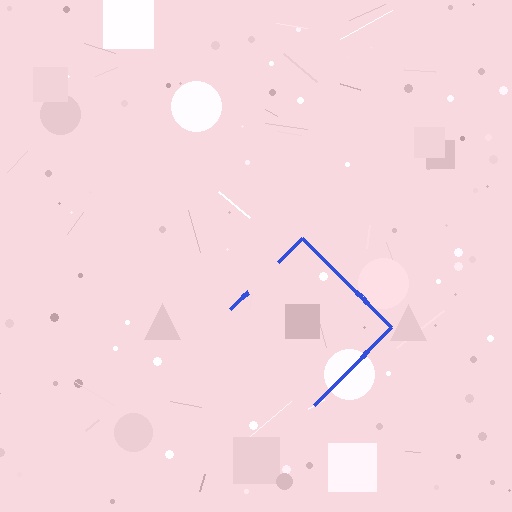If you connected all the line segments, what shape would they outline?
They would outline a diamond.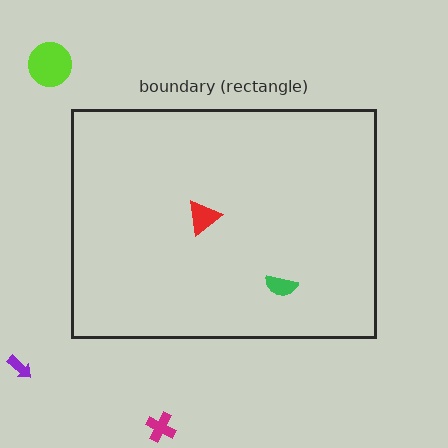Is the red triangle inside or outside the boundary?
Inside.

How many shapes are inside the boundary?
2 inside, 3 outside.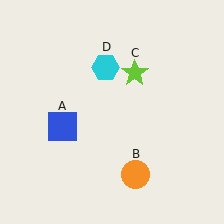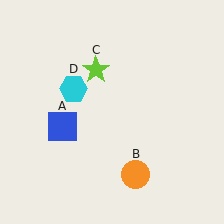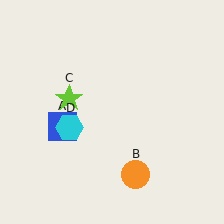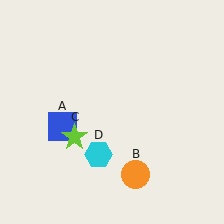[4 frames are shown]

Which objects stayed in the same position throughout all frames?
Blue square (object A) and orange circle (object B) remained stationary.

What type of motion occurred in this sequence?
The lime star (object C), cyan hexagon (object D) rotated counterclockwise around the center of the scene.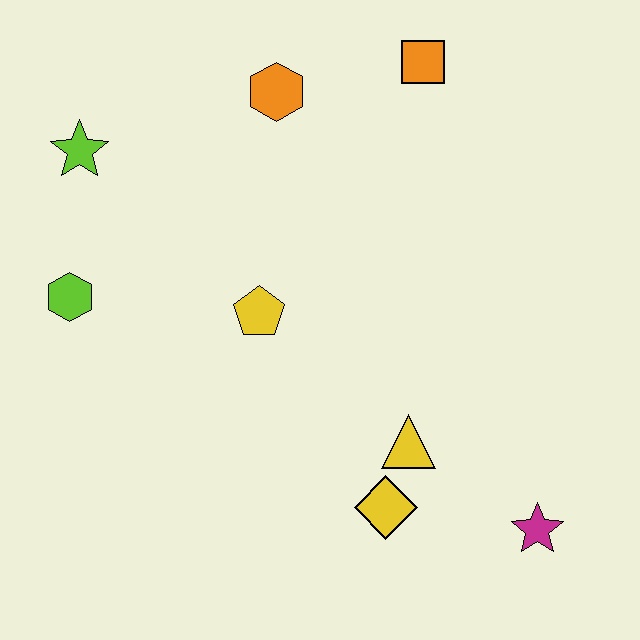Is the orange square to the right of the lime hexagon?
Yes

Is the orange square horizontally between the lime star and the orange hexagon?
No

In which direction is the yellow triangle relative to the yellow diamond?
The yellow triangle is above the yellow diamond.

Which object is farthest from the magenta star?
The lime star is farthest from the magenta star.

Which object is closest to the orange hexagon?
The orange square is closest to the orange hexagon.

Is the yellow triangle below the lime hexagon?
Yes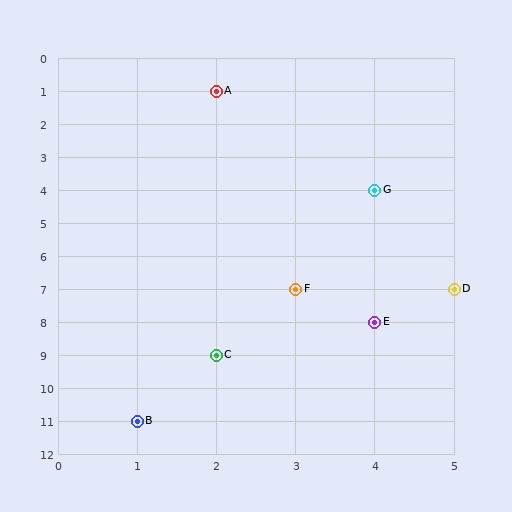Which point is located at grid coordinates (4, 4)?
Point G is at (4, 4).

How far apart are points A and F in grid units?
Points A and F are 1 column and 6 rows apart (about 6.1 grid units diagonally).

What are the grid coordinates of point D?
Point D is at grid coordinates (5, 7).